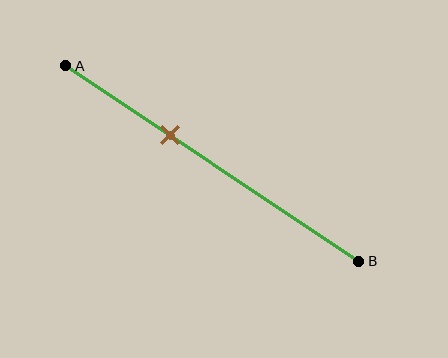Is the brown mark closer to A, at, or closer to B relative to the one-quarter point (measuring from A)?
The brown mark is closer to point B than the one-quarter point of segment AB.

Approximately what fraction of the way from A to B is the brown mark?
The brown mark is approximately 35% of the way from A to B.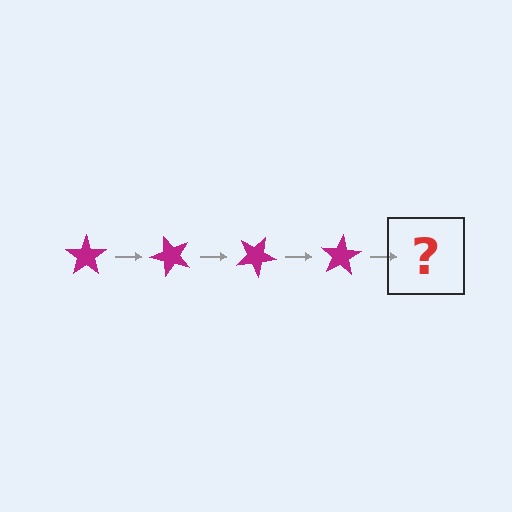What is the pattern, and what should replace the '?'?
The pattern is that the star rotates 50 degrees each step. The '?' should be a magenta star rotated 200 degrees.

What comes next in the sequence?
The next element should be a magenta star rotated 200 degrees.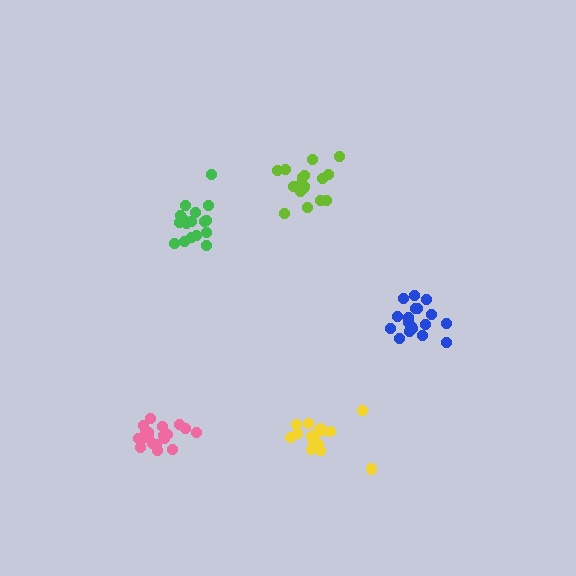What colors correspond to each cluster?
The clusters are colored: blue, yellow, green, lime, pink.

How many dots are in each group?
Group 1: 19 dots, Group 2: 16 dots, Group 3: 17 dots, Group 4: 17 dots, Group 5: 20 dots (89 total).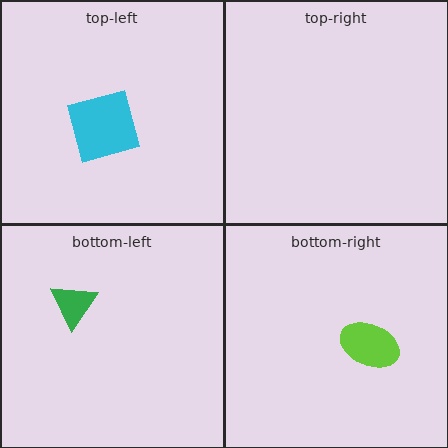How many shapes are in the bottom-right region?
1.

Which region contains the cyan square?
The top-left region.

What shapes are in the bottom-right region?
The lime ellipse.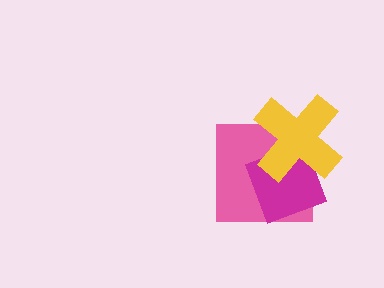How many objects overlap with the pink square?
2 objects overlap with the pink square.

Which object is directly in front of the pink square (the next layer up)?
The magenta square is directly in front of the pink square.